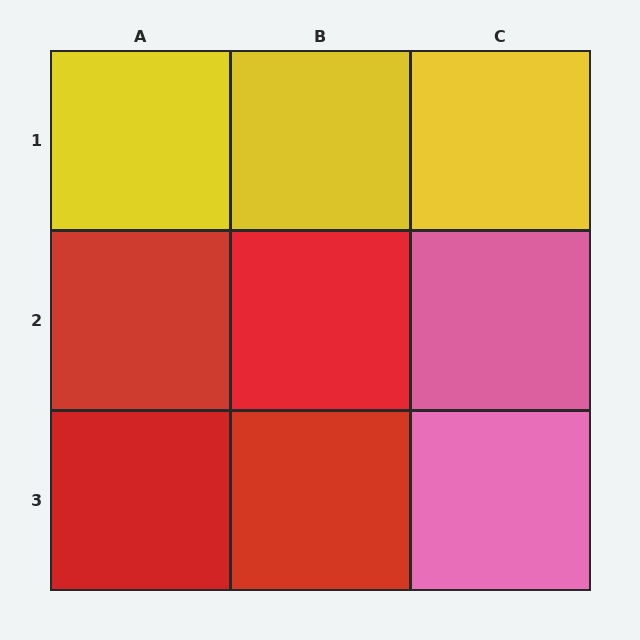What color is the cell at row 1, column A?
Yellow.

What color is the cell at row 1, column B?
Yellow.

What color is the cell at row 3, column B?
Red.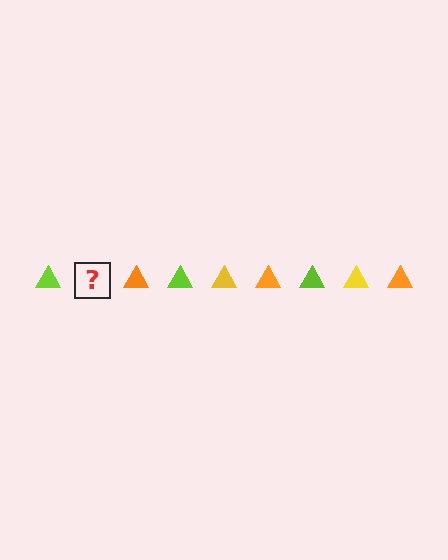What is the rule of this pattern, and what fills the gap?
The rule is that the pattern cycles through lime, yellow, orange triangles. The gap should be filled with a yellow triangle.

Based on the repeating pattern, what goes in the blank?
The blank should be a yellow triangle.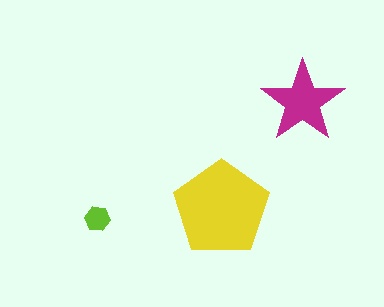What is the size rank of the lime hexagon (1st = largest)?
3rd.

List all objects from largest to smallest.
The yellow pentagon, the magenta star, the lime hexagon.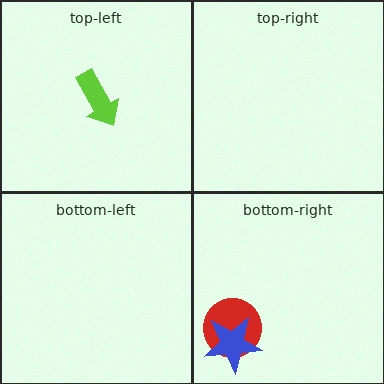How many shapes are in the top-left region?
1.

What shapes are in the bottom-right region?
The red circle, the blue star.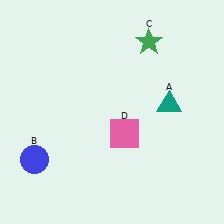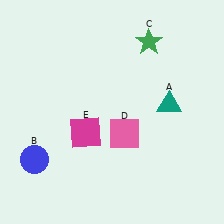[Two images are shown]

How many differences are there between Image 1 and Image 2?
There is 1 difference between the two images.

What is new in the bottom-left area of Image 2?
A magenta square (E) was added in the bottom-left area of Image 2.